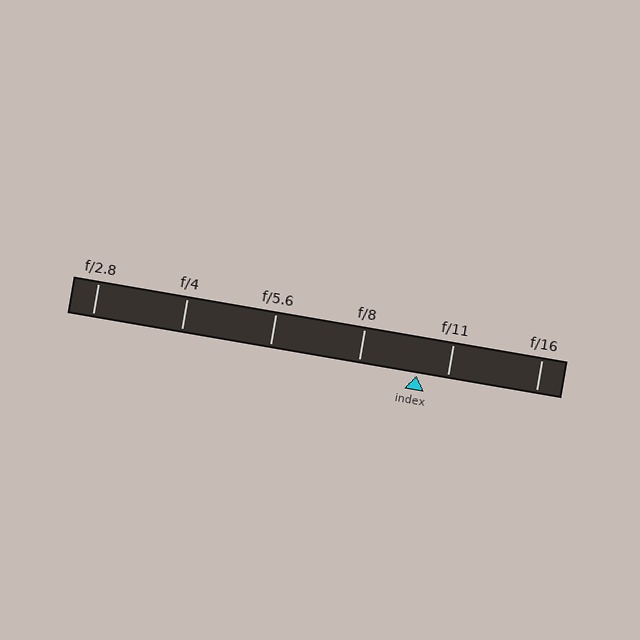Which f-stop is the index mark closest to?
The index mark is closest to f/11.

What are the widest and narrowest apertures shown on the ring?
The widest aperture shown is f/2.8 and the narrowest is f/16.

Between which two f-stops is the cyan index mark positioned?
The index mark is between f/8 and f/11.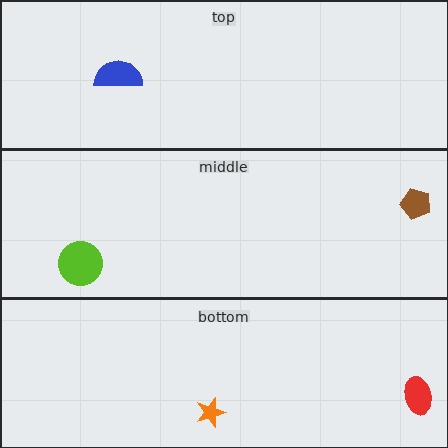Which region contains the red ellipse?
The bottom region.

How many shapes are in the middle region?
2.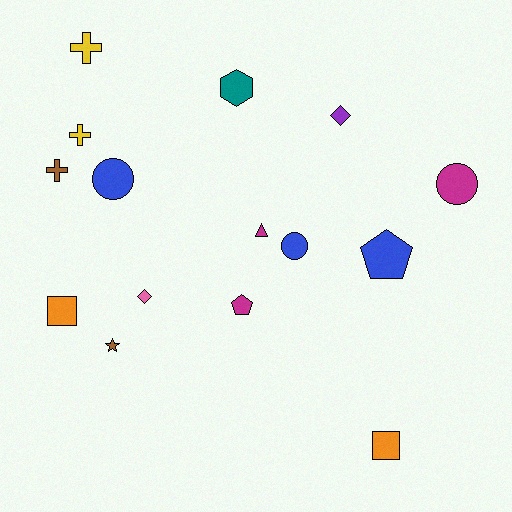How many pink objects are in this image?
There is 1 pink object.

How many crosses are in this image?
There are 3 crosses.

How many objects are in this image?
There are 15 objects.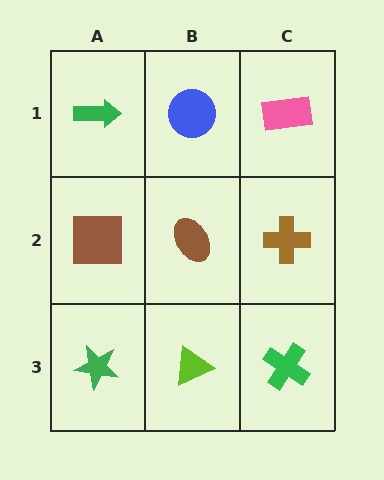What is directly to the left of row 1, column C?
A blue circle.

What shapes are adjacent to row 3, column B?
A brown ellipse (row 2, column B), a green star (row 3, column A), a green cross (row 3, column C).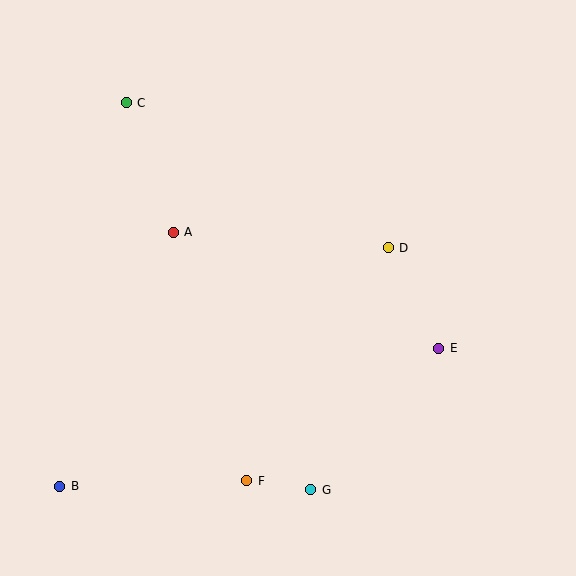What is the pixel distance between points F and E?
The distance between F and E is 234 pixels.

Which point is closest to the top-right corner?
Point D is closest to the top-right corner.